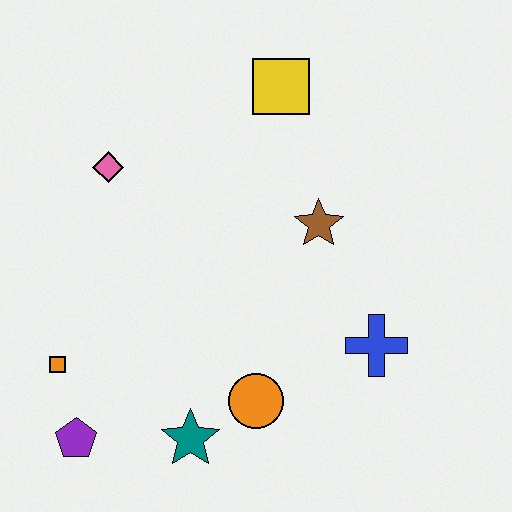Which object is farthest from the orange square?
The yellow square is farthest from the orange square.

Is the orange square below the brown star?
Yes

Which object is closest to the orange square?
The purple pentagon is closest to the orange square.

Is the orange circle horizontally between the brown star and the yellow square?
No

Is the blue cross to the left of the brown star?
No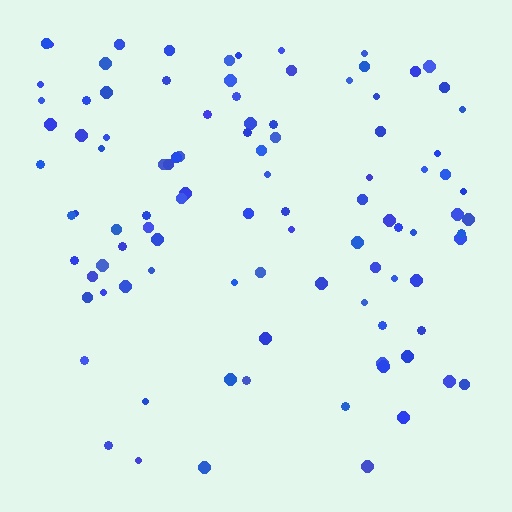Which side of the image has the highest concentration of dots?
The top.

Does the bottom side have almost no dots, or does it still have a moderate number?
Still a moderate number, just noticeably fewer than the top.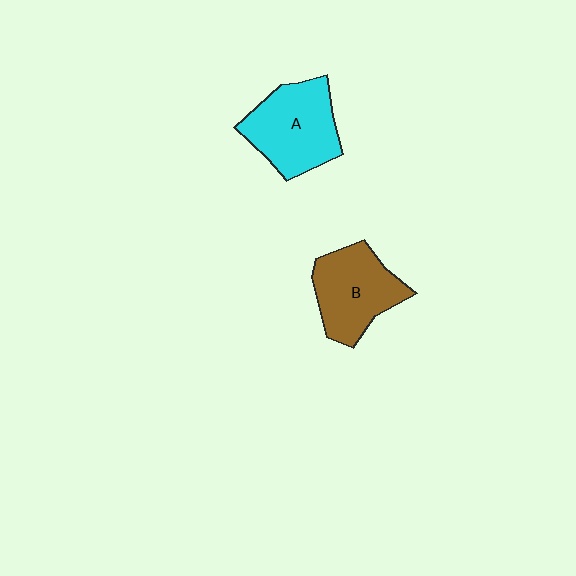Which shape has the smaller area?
Shape B (brown).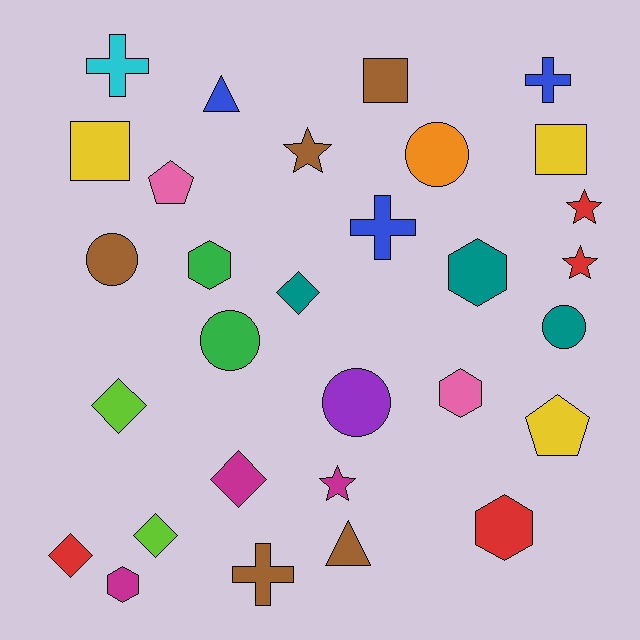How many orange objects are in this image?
There is 1 orange object.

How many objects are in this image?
There are 30 objects.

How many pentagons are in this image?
There are 2 pentagons.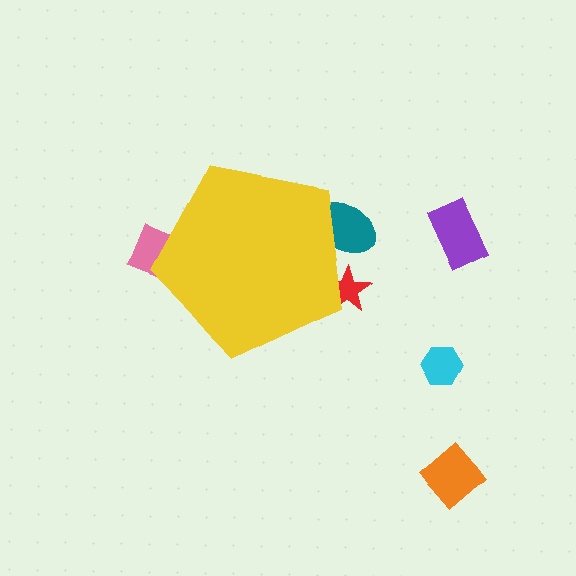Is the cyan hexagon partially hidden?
No, the cyan hexagon is fully visible.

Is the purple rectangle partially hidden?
No, the purple rectangle is fully visible.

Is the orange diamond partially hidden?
No, the orange diamond is fully visible.